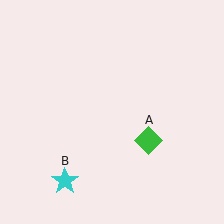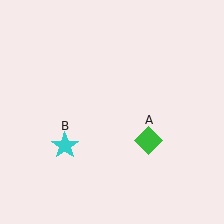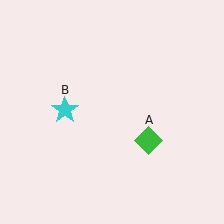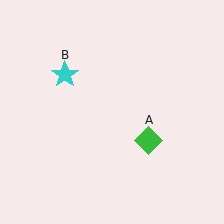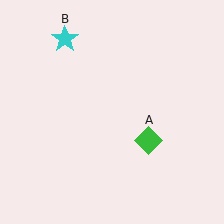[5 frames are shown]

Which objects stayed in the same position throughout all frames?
Green diamond (object A) remained stationary.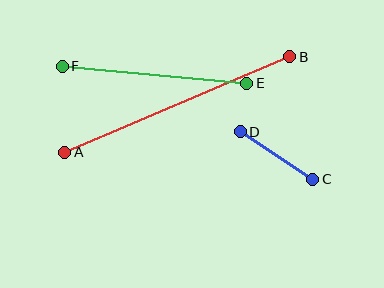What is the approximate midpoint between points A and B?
The midpoint is at approximately (177, 104) pixels.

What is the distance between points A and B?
The distance is approximately 244 pixels.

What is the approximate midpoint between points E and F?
The midpoint is at approximately (155, 75) pixels.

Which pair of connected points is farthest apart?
Points A and B are farthest apart.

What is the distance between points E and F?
The distance is approximately 185 pixels.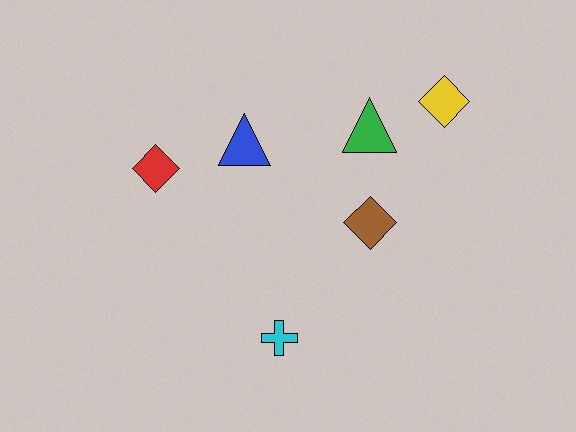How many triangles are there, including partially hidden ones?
There are 2 triangles.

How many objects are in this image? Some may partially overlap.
There are 6 objects.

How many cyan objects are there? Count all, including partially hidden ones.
There is 1 cyan object.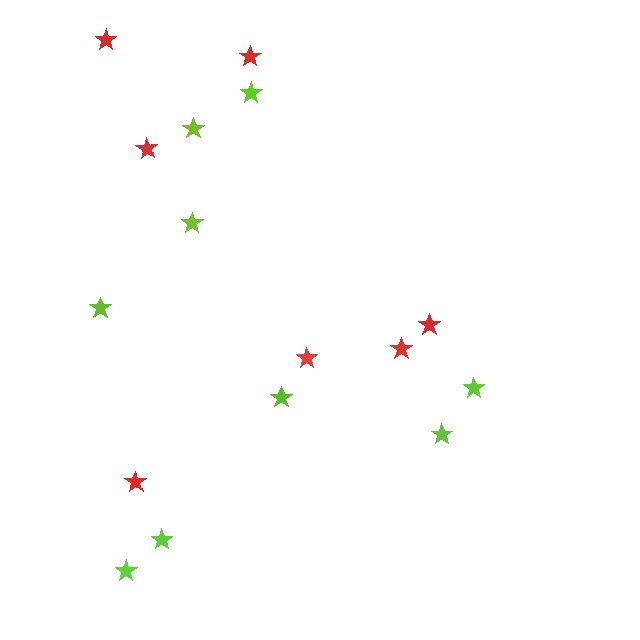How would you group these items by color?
There are 2 groups: one group of red stars (7) and one group of lime stars (9).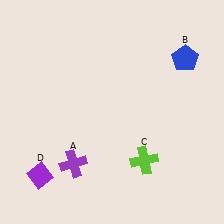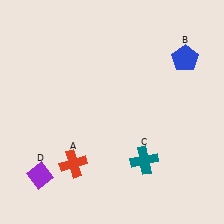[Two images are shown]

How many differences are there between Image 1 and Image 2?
There are 2 differences between the two images.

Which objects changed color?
A changed from purple to red. C changed from lime to teal.